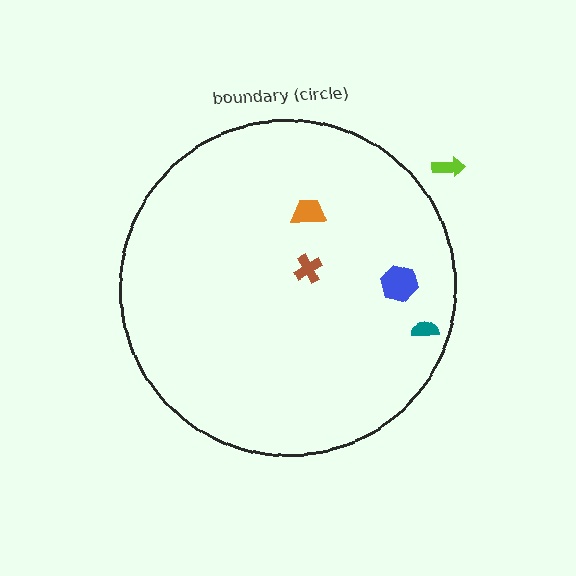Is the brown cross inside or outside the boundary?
Inside.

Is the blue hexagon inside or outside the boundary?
Inside.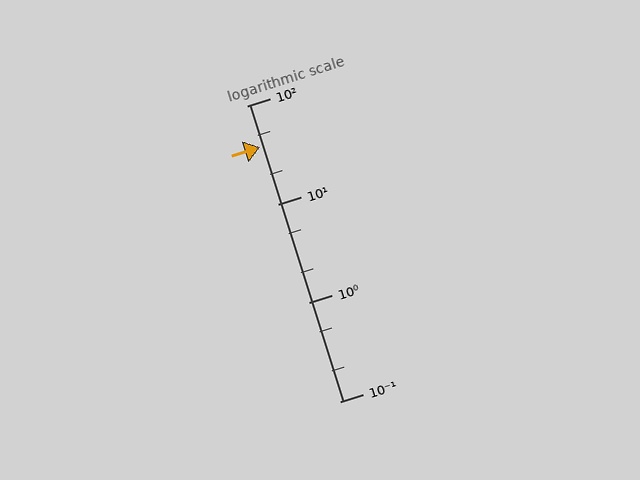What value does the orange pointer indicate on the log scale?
The pointer indicates approximately 38.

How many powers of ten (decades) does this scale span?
The scale spans 3 decades, from 0.1 to 100.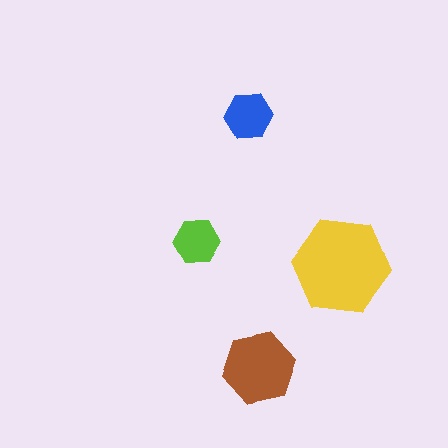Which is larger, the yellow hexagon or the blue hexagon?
The yellow one.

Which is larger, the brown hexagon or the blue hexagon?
The brown one.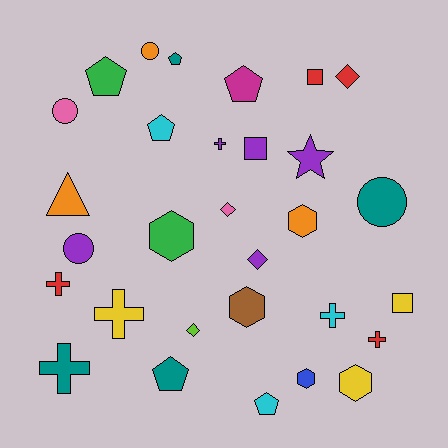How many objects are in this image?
There are 30 objects.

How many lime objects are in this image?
There is 1 lime object.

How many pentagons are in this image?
There are 6 pentagons.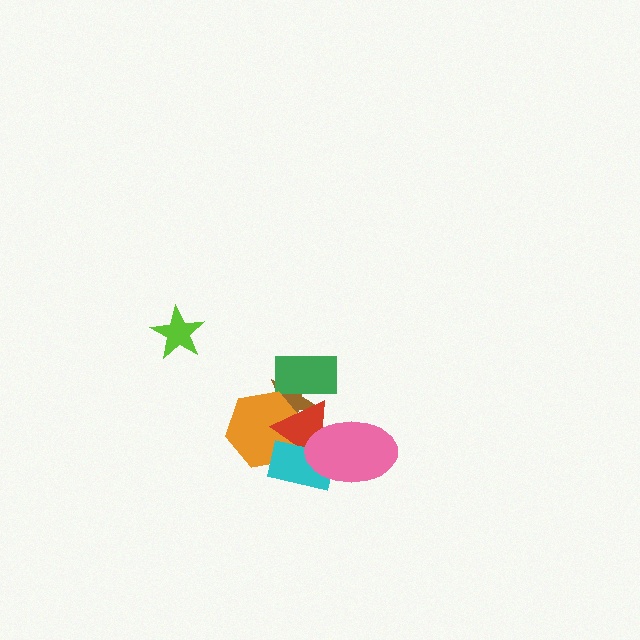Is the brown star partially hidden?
Yes, it is partially covered by another shape.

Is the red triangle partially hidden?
Yes, it is partially covered by another shape.